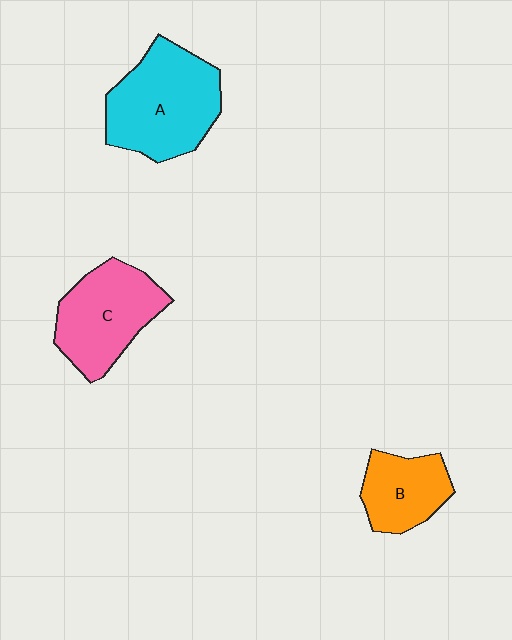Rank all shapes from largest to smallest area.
From largest to smallest: A (cyan), C (pink), B (orange).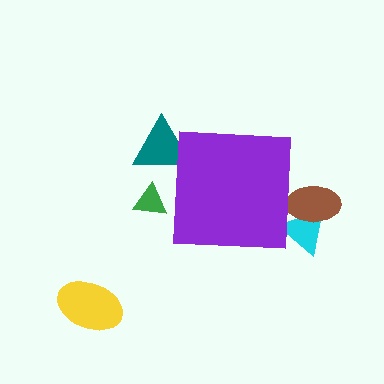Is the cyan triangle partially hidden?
Yes, the cyan triangle is partially hidden behind the purple square.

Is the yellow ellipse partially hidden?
No, the yellow ellipse is fully visible.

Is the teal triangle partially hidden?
Yes, the teal triangle is partially hidden behind the purple square.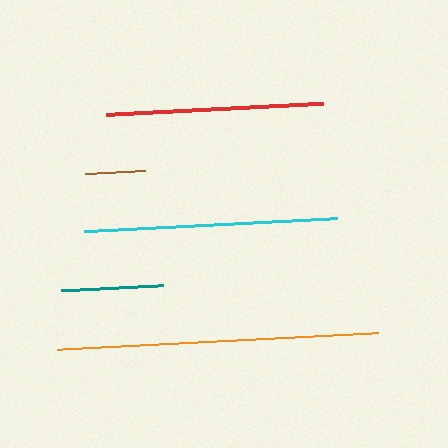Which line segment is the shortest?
The brown line is the shortest at approximately 60 pixels.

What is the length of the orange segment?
The orange segment is approximately 321 pixels long.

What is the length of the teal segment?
The teal segment is approximately 102 pixels long.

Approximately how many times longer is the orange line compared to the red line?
The orange line is approximately 1.5 times the length of the red line.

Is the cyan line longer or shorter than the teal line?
The cyan line is longer than the teal line.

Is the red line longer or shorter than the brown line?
The red line is longer than the brown line.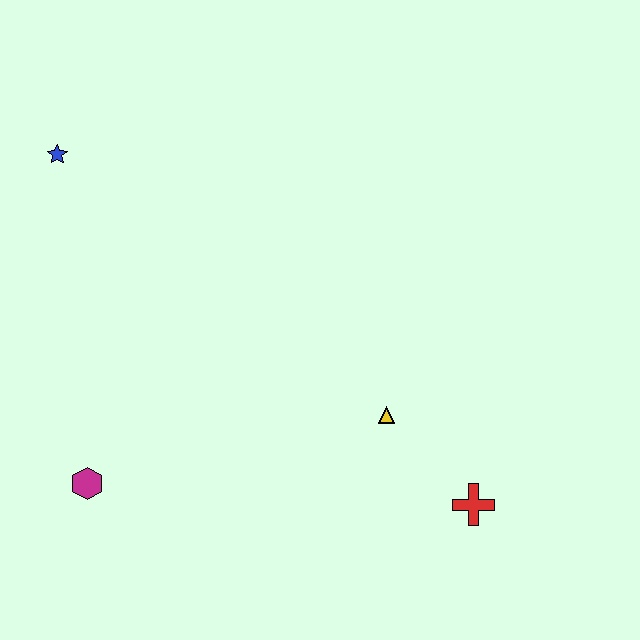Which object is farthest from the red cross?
The blue star is farthest from the red cross.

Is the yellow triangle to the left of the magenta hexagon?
No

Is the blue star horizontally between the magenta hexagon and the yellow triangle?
No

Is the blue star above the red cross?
Yes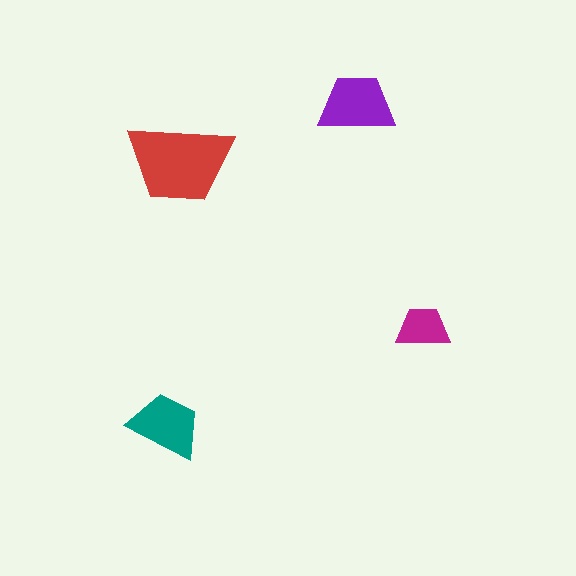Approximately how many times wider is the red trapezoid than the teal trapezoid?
About 1.5 times wider.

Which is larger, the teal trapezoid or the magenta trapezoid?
The teal one.